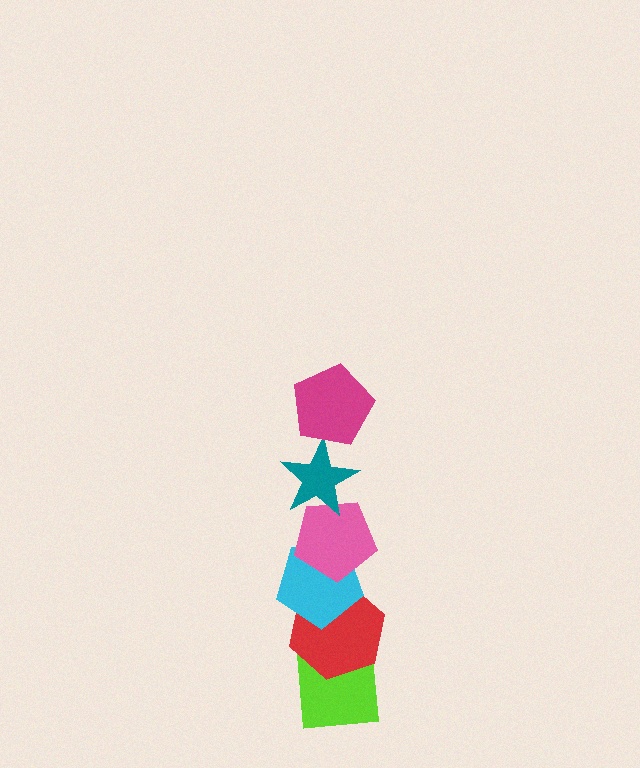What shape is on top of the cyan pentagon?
The pink pentagon is on top of the cyan pentagon.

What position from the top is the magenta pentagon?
The magenta pentagon is 1st from the top.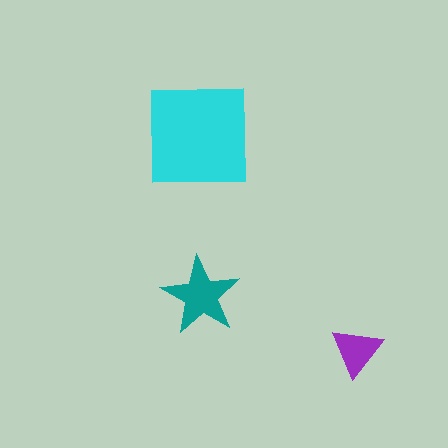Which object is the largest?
The cyan square.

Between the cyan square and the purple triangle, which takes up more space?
The cyan square.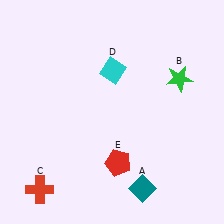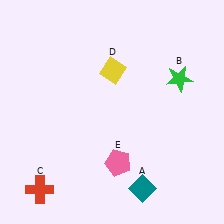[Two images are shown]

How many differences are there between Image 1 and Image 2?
There are 2 differences between the two images.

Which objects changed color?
D changed from cyan to yellow. E changed from red to pink.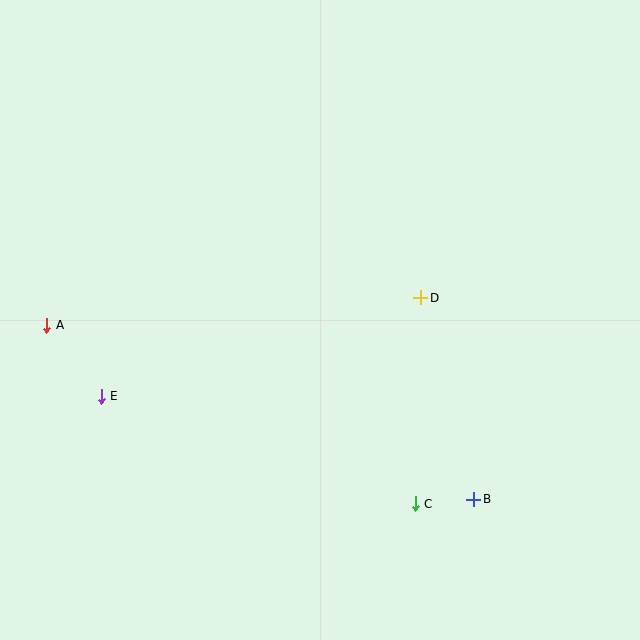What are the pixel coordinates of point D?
Point D is at (421, 298).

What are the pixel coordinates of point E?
Point E is at (101, 396).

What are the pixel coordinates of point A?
Point A is at (47, 325).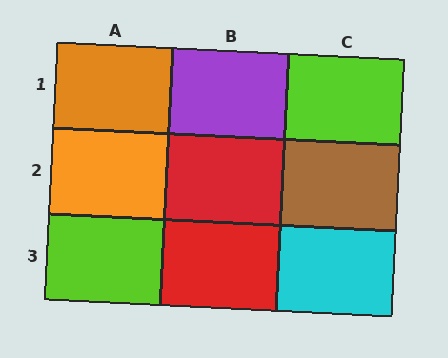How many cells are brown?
1 cell is brown.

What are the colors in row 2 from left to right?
Orange, red, brown.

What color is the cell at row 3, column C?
Cyan.